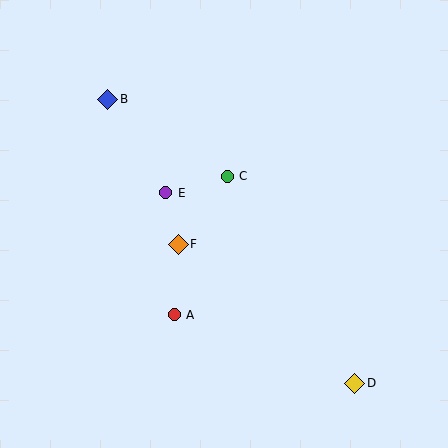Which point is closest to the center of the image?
Point C at (227, 176) is closest to the center.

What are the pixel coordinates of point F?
Point F is at (178, 244).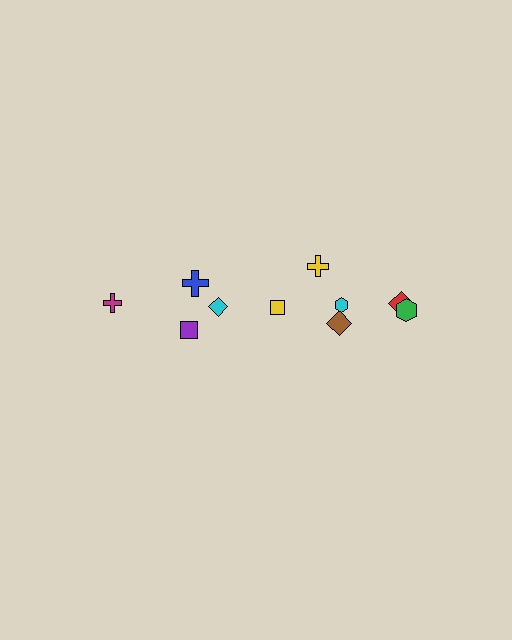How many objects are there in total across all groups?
There are 10 objects.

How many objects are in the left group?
There are 4 objects.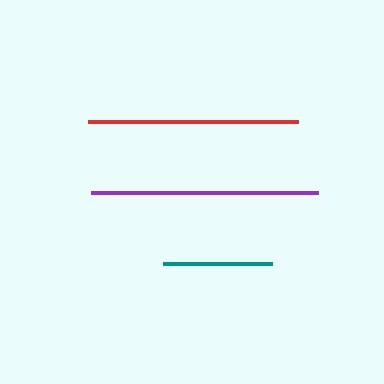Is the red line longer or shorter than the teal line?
The red line is longer than the teal line.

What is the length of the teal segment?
The teal segment is approximately 109 pixels long.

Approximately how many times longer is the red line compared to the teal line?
The red line is approximately 1.9 times the length of the teal line.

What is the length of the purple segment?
The purple segment is approximately 227 pixels long.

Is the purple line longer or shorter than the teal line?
The purple line is longer than the teal line.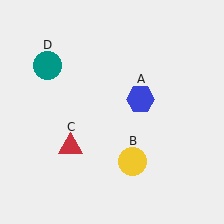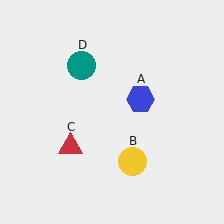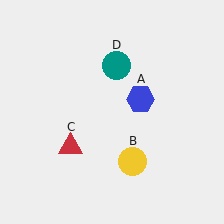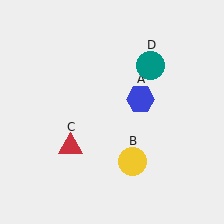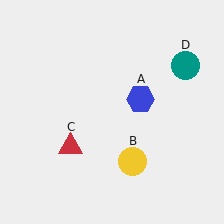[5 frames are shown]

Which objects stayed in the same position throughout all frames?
Blue hexagon (object A) and yellow circle (object B) and red triangle (object C) remained stationary.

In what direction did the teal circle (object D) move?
The teal circle (object D) moved right.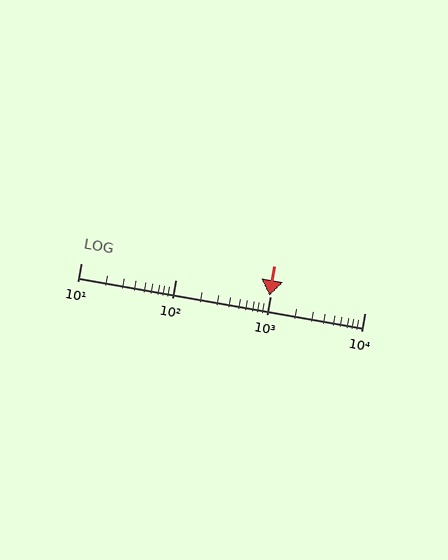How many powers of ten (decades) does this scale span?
The scale spans 3 decades, from 10 to 10000.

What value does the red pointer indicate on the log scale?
The pointer indicates approximately 990.